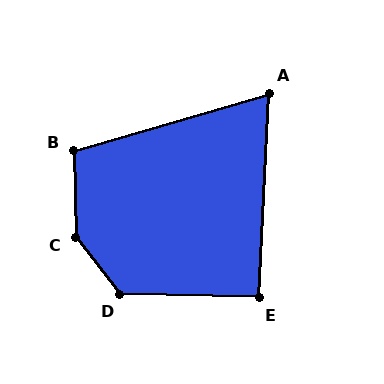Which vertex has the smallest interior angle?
A, at approximately 71 degrees.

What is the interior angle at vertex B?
Approximately 105 degrees (obtuse).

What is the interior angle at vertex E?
Approximately 92 degrees (approximately right).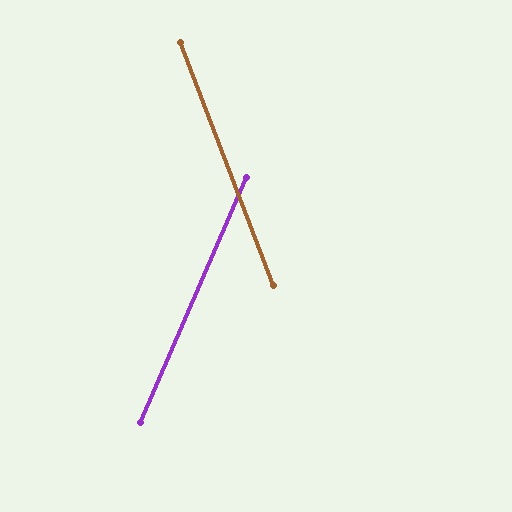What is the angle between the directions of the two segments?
Approximately 44 degrees.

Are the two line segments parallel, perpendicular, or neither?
Neither parallel nor perpendicular — they differ by about 44°.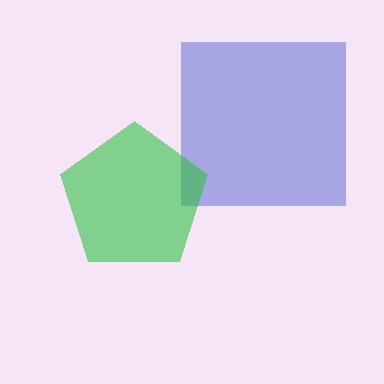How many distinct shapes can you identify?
There are 2 distinct shapes: a blue square, a green pentagon.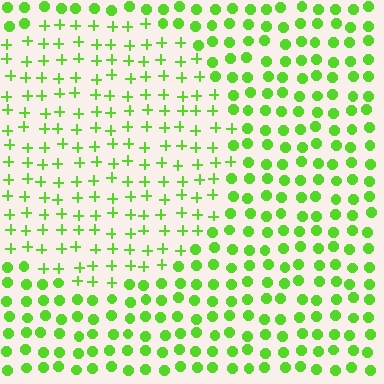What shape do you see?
I see a circle.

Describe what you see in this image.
The image is filled with small lime elements arranged in a uniform grid. A circle-shaped region contains plus signs, while the surrounding area contains circles. The boundary is defined purely by the change in element shape.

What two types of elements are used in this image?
The image uses plus signs inside the circle region and circles outside it.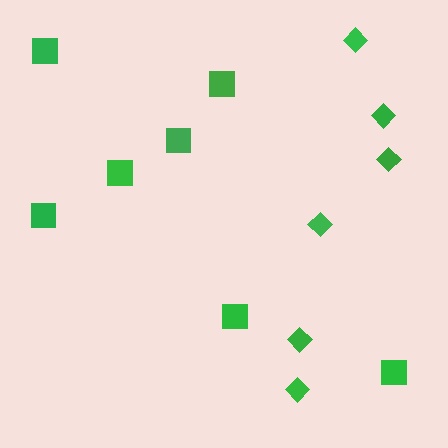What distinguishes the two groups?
There are 2 groups: one group of diamonds (6) and one group of squares (7).